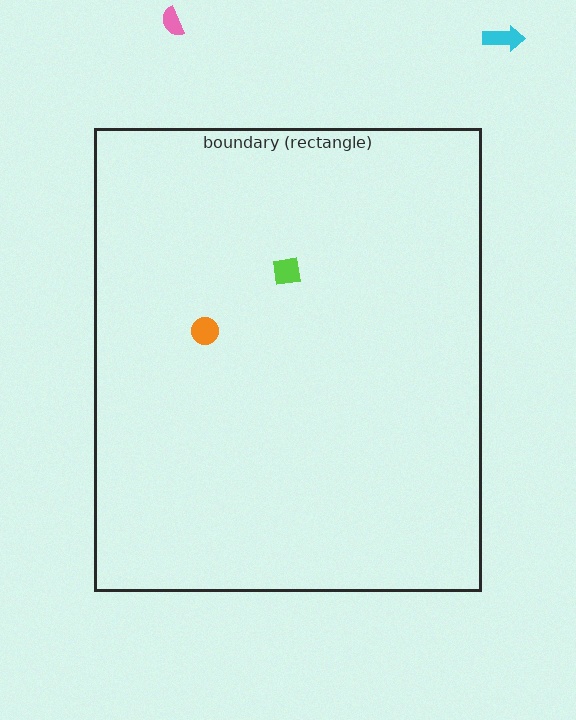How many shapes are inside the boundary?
2 inside, 2 outside.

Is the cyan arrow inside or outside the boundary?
Outside.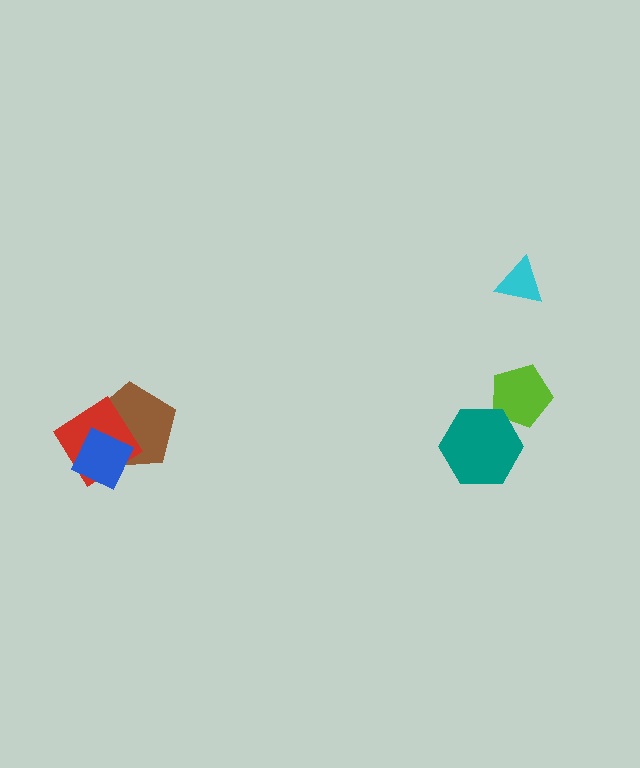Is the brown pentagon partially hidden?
Yes, it is partially covered by another shape.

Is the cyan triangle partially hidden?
No, no other shape covers it.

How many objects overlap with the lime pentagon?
1 object overlaps with the lime pentagon.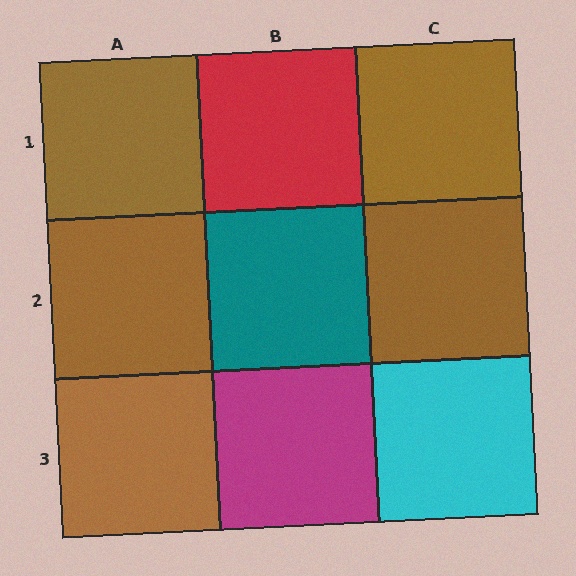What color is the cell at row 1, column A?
Brown.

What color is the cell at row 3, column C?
Cyan.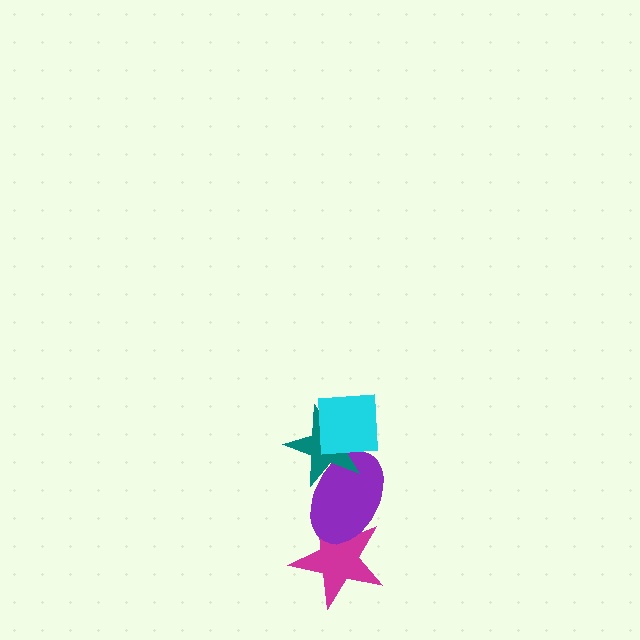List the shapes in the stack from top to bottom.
From top to bottom: the cyan square, the teal star, the purple ellipse, the magenta star.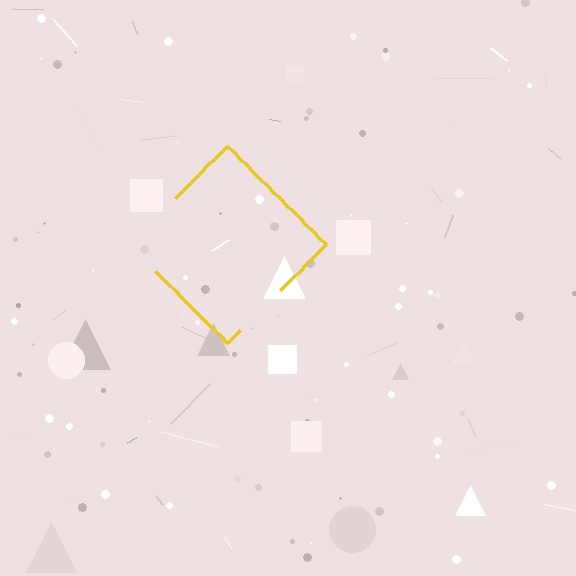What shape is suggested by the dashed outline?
The dashed outline suggests a diamond.